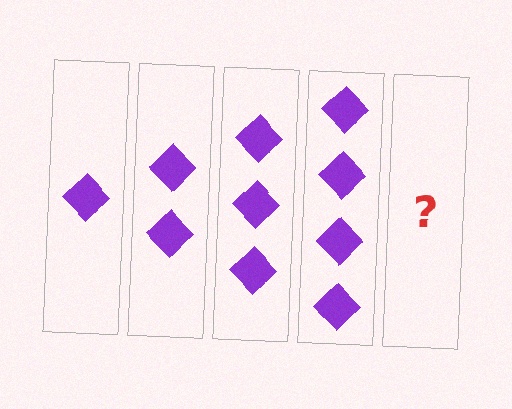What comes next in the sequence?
The next element should be 5 diamonds.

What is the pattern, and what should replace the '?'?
The pattern is that each step adds one more diamond. The '?' should be 5 diamonds.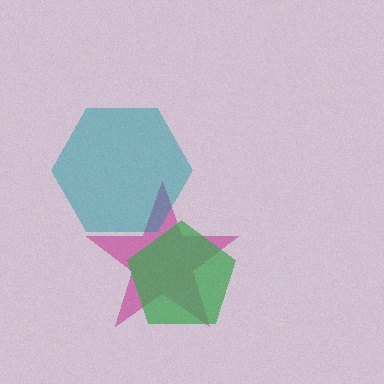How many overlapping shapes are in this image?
There are 3 overlapping shapes in the image.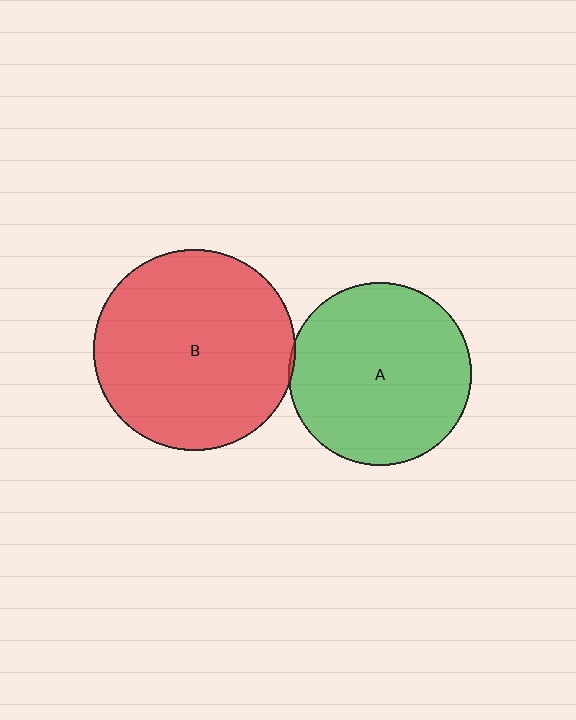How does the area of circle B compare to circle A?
Approximately 1.2 times.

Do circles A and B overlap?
Yes.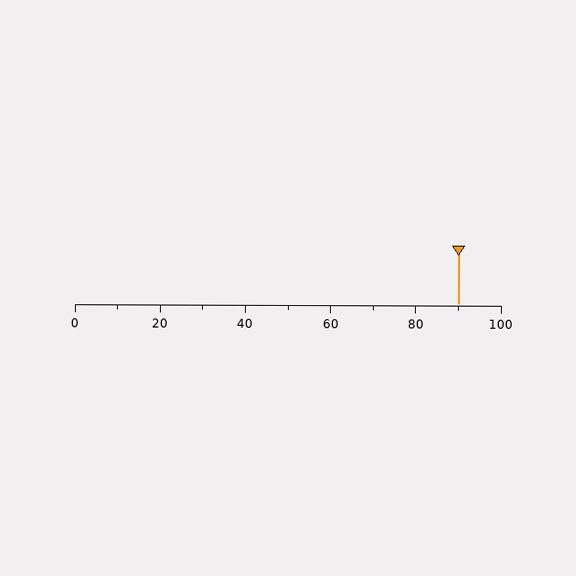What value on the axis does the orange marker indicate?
The marker indicates approximately 90.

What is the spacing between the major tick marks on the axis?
The major ticks are spaced 20 apart.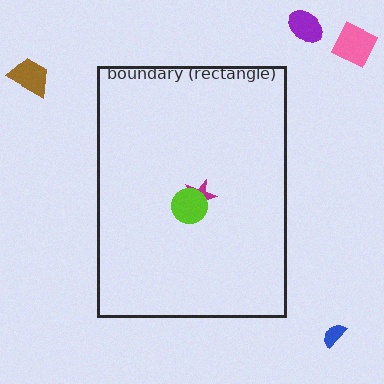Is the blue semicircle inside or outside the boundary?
Outside.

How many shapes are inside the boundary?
2 inside, 4 outside.